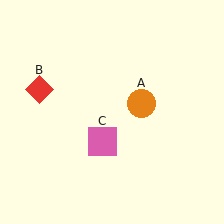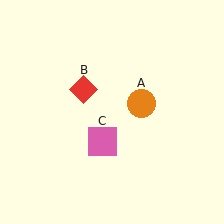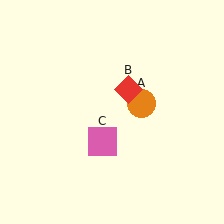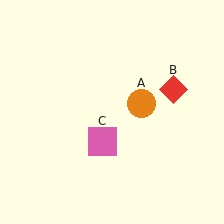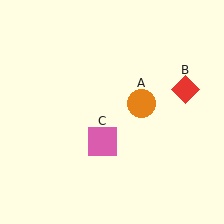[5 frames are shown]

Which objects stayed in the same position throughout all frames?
Orange circle (object A) and pink square (object C) remained stationary.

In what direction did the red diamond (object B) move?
The red diamond (object B) moved right.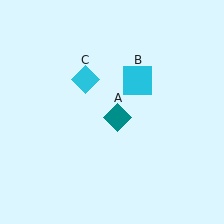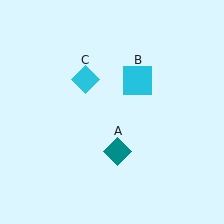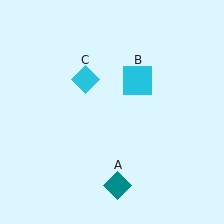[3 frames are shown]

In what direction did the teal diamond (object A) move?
The teal diamond (object A) moved down.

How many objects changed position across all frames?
1 object changed position: teal diamond (object A).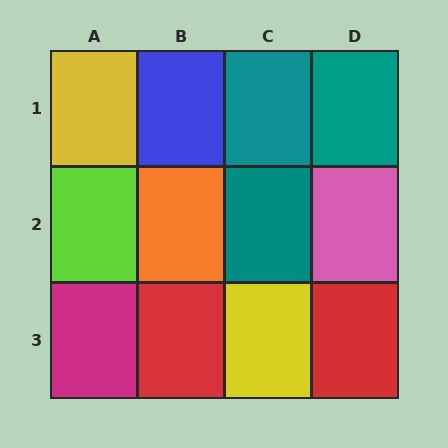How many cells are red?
2 cells are red.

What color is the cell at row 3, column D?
Red.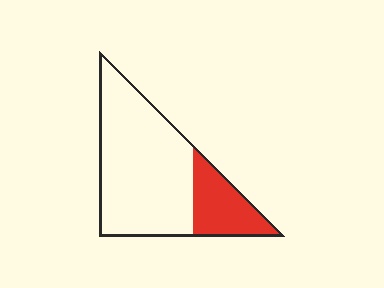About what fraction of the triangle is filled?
About one quarter (1/4).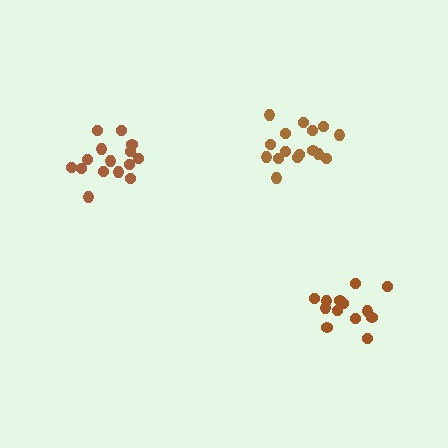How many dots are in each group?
Group 1: 16 dots, Group 2: 15 dots, Group 3: 13 dots (44 total).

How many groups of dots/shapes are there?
There are 3 groups.